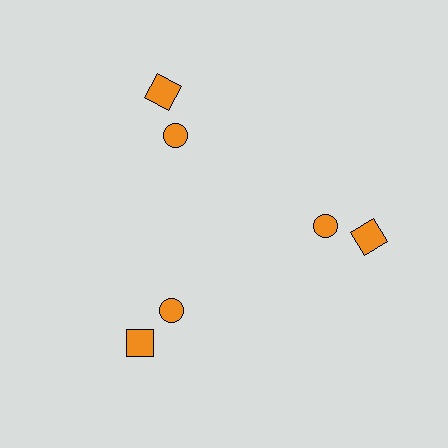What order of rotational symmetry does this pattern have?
This pattern has 3-fold rotational symmetry.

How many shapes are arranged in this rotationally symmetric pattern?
There are 6 shapes, arranged in 3 groups of 2.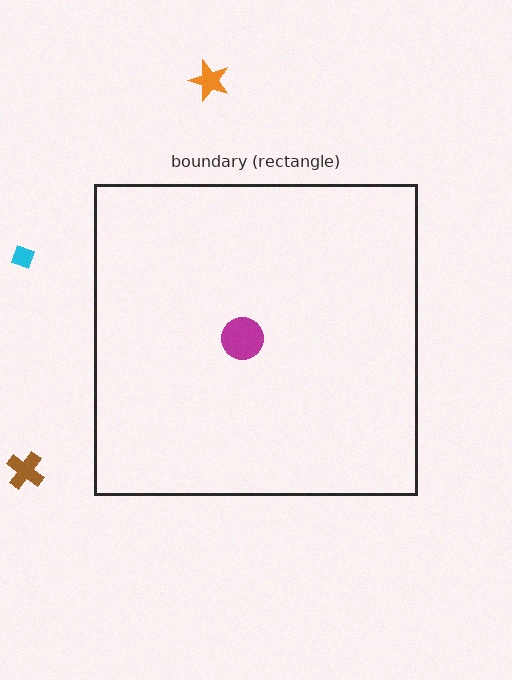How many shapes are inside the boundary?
1 inside, 3 outside.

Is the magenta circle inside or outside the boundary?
Inside.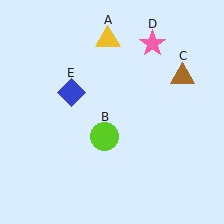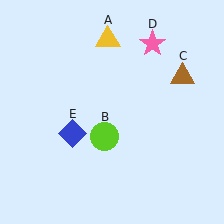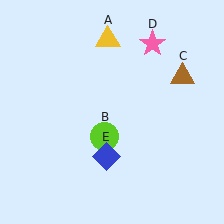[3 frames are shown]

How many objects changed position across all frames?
1 object changed position: blue diamond (object E).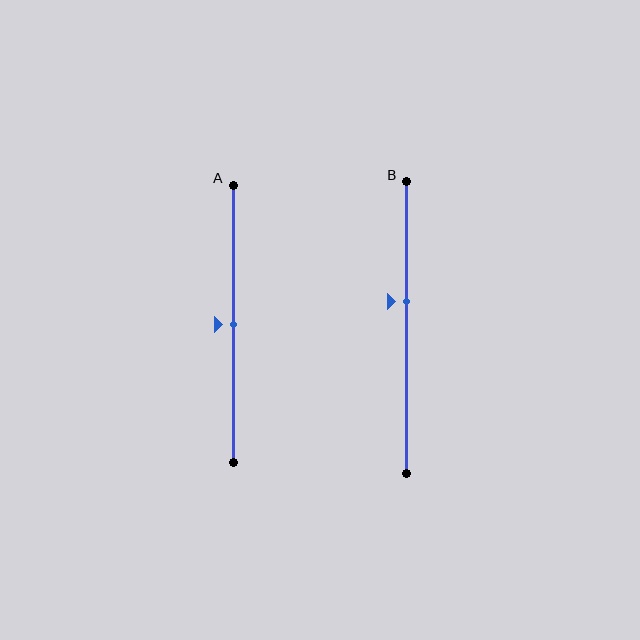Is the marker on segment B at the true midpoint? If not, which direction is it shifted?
No, the marker on segment B is shifted upward by about 9% of the segment length.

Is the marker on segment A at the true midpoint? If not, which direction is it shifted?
Yes, the marker on segment A is at the true midpoint.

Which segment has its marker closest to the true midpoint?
Segment A has its marker closest to the true midpoint.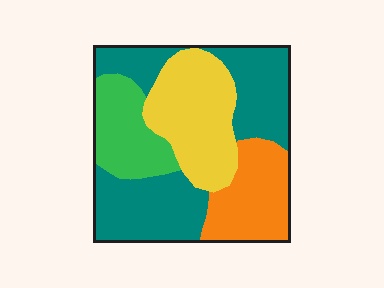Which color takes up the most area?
Teal, at roughly 40%.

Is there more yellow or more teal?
Teal.